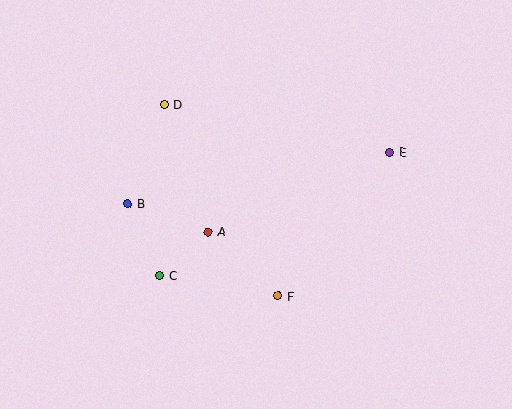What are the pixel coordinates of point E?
Point E is at (390, 152).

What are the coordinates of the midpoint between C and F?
The midpoint between C and F is at (219, 286).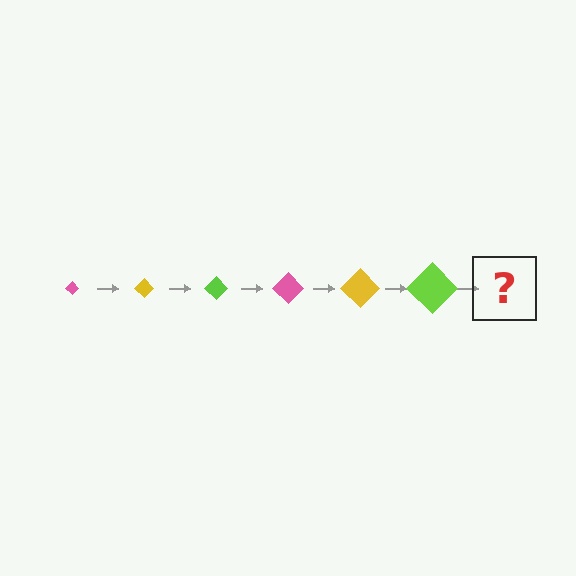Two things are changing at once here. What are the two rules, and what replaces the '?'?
The two rules are that the diamond grows larger each step and the color cycles through pink, yellow, and lime. The '?' should be a pink diamond, larger than the previous one.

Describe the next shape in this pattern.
It should be a pink diamond, larger than the previous one.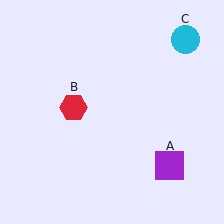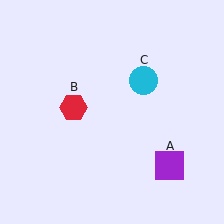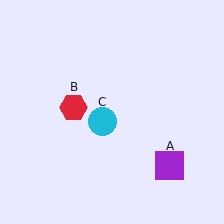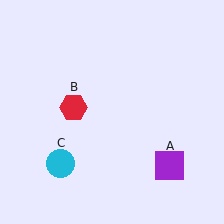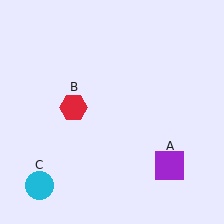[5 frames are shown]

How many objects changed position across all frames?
1 object changed position: cyan circle (object C).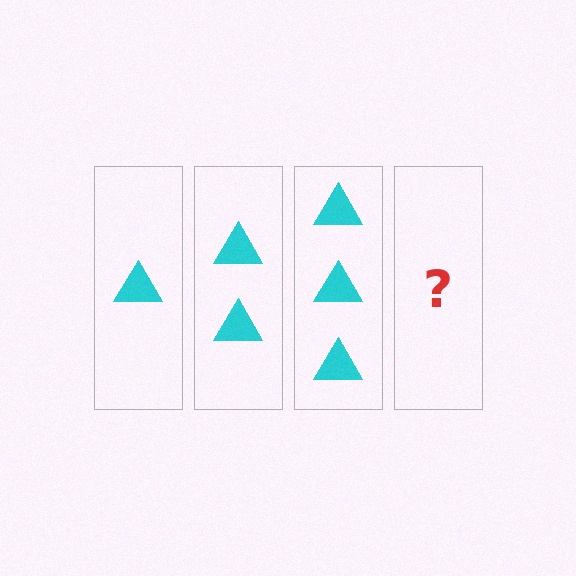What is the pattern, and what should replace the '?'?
The pattern is that each step adds one more triangle. The '?' should be 4 triangles.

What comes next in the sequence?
The next element should be 4 triangles.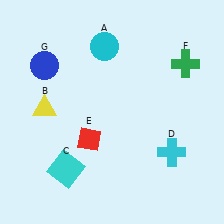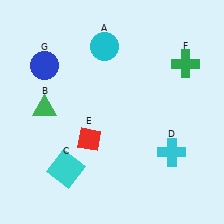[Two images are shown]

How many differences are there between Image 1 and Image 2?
There is 1 difference between the two images.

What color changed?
The triangle (B) changed from yellow in Image 1 to green in Image 2.